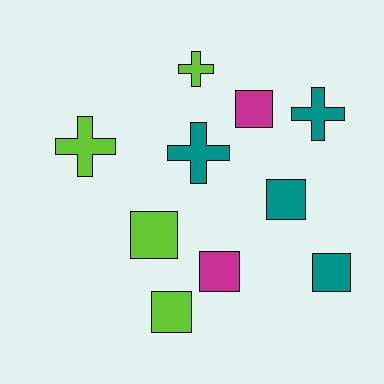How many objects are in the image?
There are 10 objects.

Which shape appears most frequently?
Square, with 6 objects.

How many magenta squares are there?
There are 2 magenta squares.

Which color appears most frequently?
Teal, with 4 objects.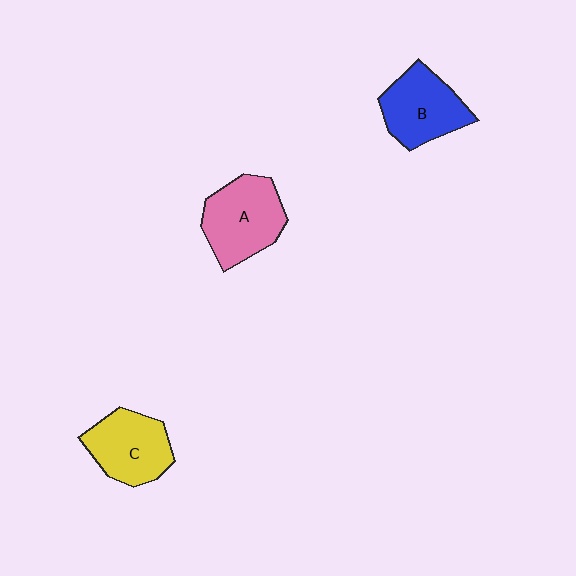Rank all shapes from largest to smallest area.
From largest to smallest: A (pink), B (blue), C (yellow).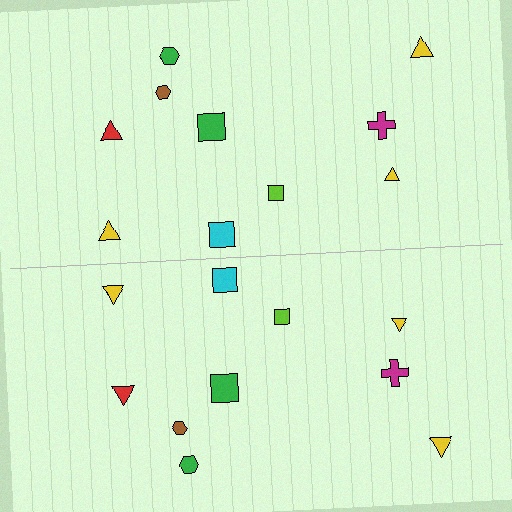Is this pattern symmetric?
Yes, this pattern has bilateral (reflection) symmetry.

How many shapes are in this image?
There are 20 shapes in this image.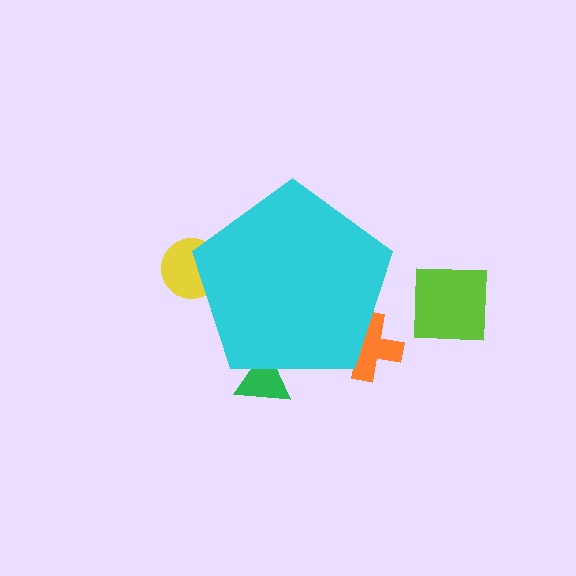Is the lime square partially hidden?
No, the lime square is fully visible.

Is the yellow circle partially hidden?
Yes, the yellow circle is partially hidden behind the cyan pentagon.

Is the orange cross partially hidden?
Yes, the orange cross is partially hidden behind the cyan pentagon.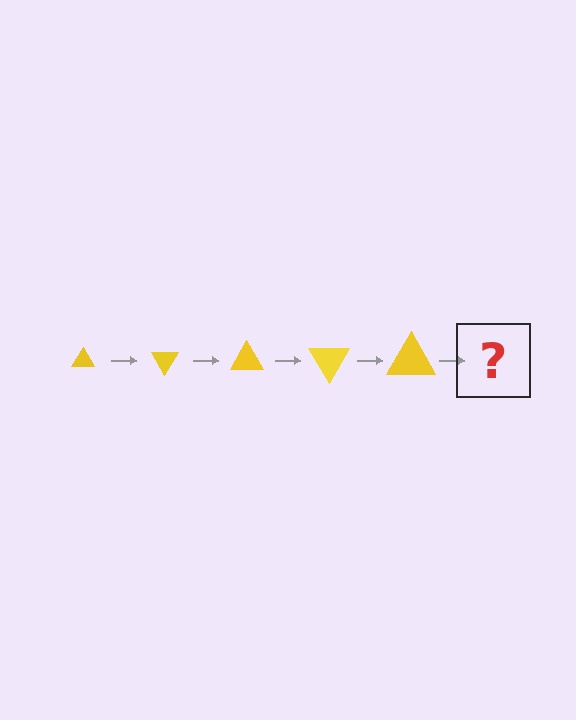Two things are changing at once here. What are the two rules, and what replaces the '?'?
The two rules are that the triangle grows larger each step and it rotates 60 degrees each step. The '?' should be a triangle, larger than the previous one and rotated 300 degrees from the start.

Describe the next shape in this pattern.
It should be a triangle, larger than the previous one and rotated 300 degrees from the start.